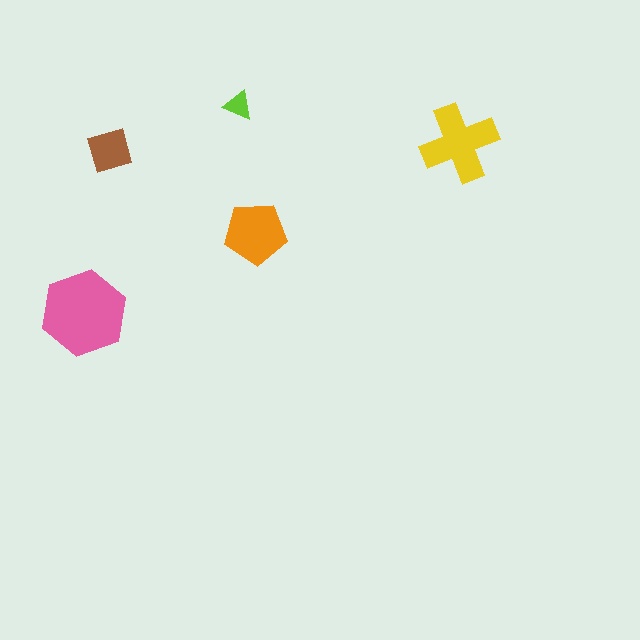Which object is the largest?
The pink hexagon.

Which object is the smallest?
The lime triangle.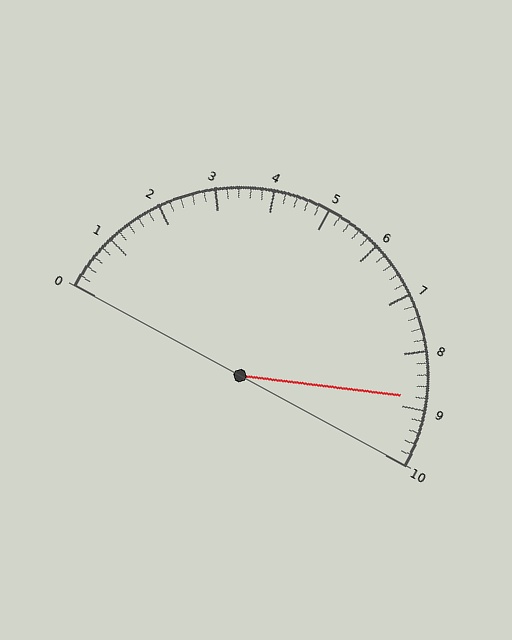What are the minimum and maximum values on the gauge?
The gauge ranges from 0 to 10.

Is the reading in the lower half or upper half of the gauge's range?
The reading is in the upper half of the range (0 to 10).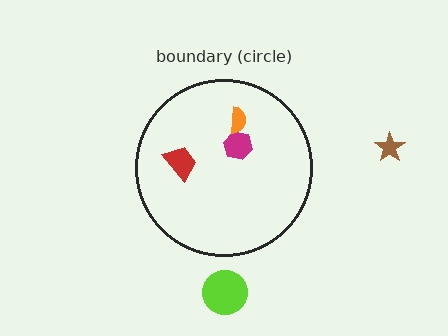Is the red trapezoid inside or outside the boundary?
Inside.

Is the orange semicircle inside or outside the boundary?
Inside.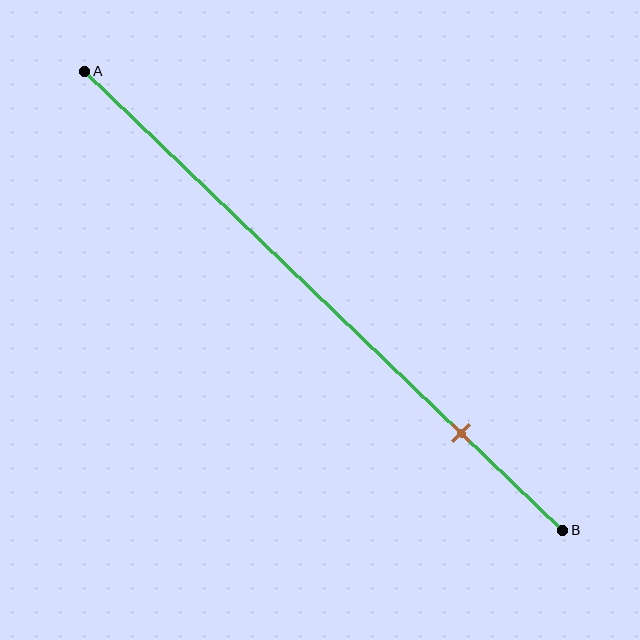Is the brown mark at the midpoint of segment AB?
No, the mark is at about 80% from A, not at the 50% midpoint.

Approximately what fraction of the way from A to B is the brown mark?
The brown mark is approximately 80% of the way from A to B.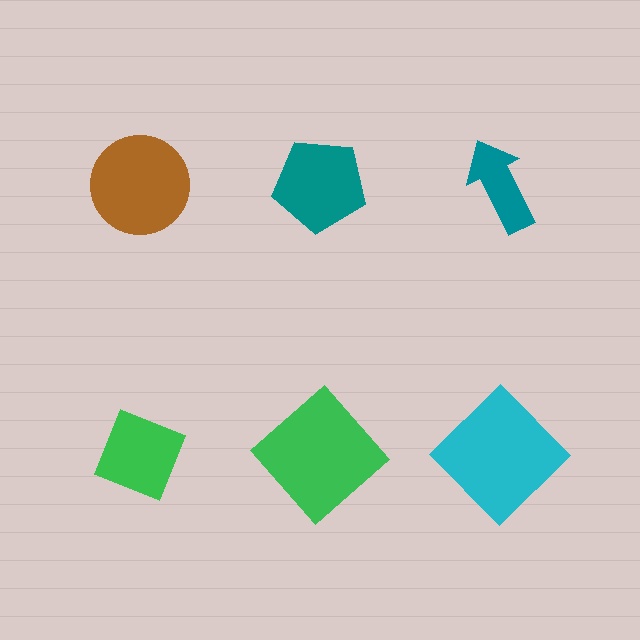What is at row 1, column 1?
A brown circle.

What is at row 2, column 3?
A cyan diamond.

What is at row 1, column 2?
A teal pentagon.